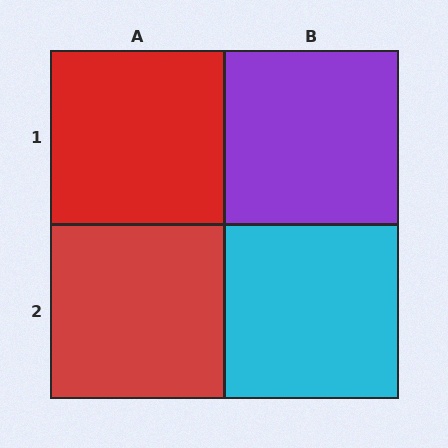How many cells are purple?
1 cell is purple.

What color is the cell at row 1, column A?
Red.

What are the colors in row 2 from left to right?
Red, cyan.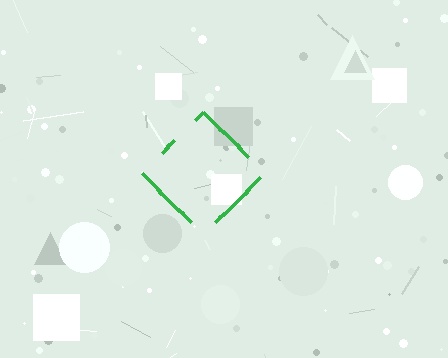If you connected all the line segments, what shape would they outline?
They would outline a diamond.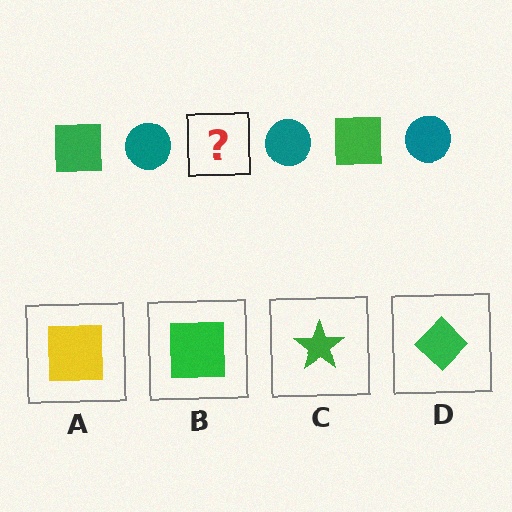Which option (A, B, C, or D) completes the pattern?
B.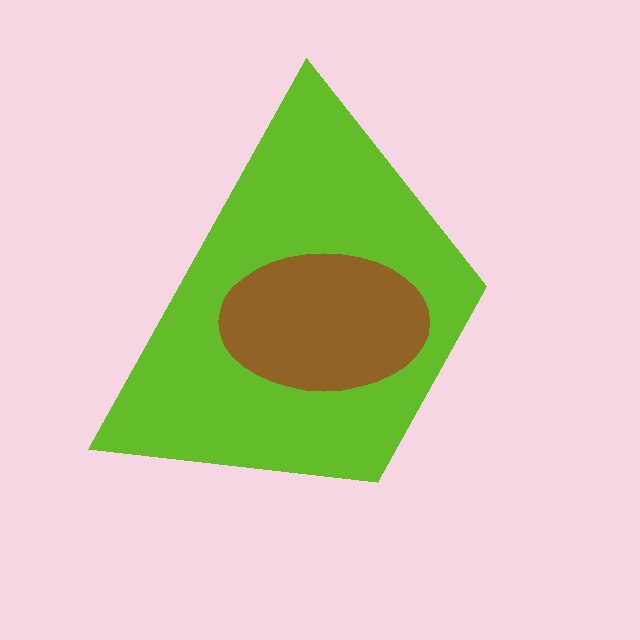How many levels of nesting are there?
2.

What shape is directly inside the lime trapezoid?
The brown ellipse.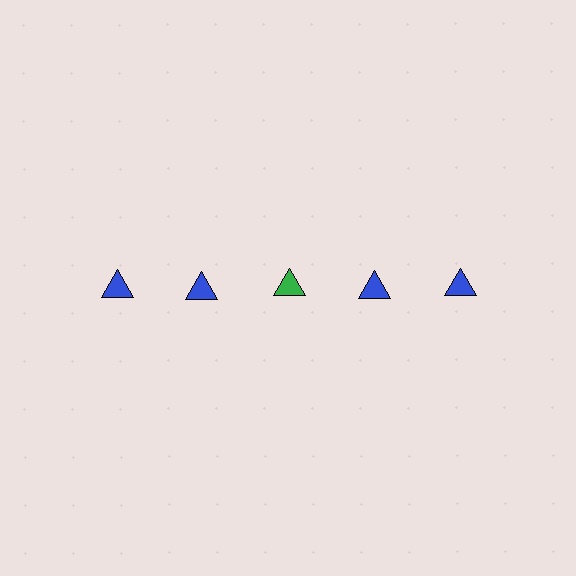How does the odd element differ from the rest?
It has a different color: green instead of blue.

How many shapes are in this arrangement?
There are 5 shapes arranged in a grid pattern.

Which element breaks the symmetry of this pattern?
The green triangle in the top row, center column breaks the symmetry. All other shapes are blue triangles.